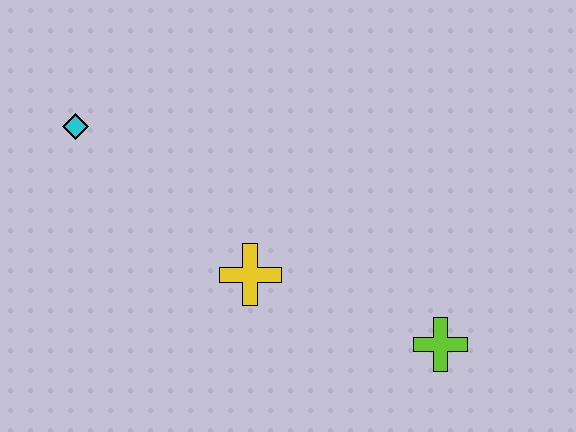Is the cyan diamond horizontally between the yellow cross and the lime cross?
No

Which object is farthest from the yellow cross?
The cyan diamond is farthest from the yellow cross.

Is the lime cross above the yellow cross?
No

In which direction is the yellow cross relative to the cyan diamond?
The yellow cross is to the right of the cyan diamond.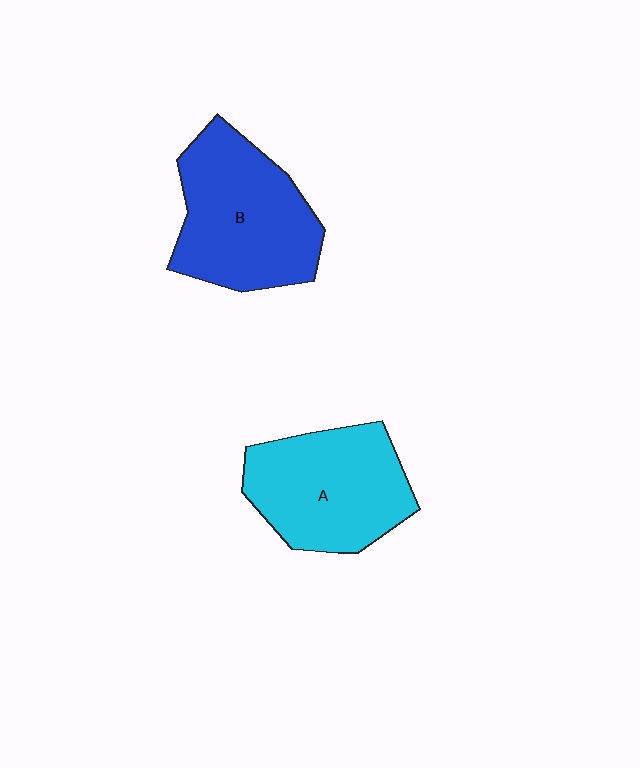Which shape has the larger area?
Shape B (blue).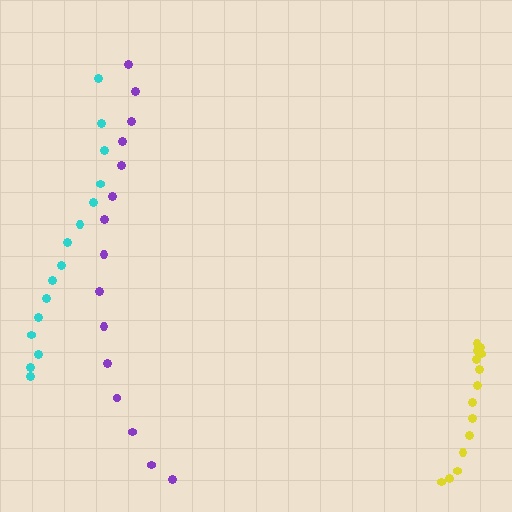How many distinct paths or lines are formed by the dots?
There are 3 distinct paths.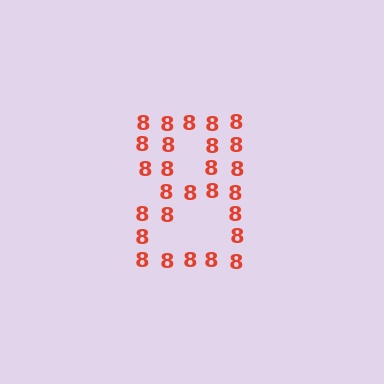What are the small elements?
The small elements are digit 8's.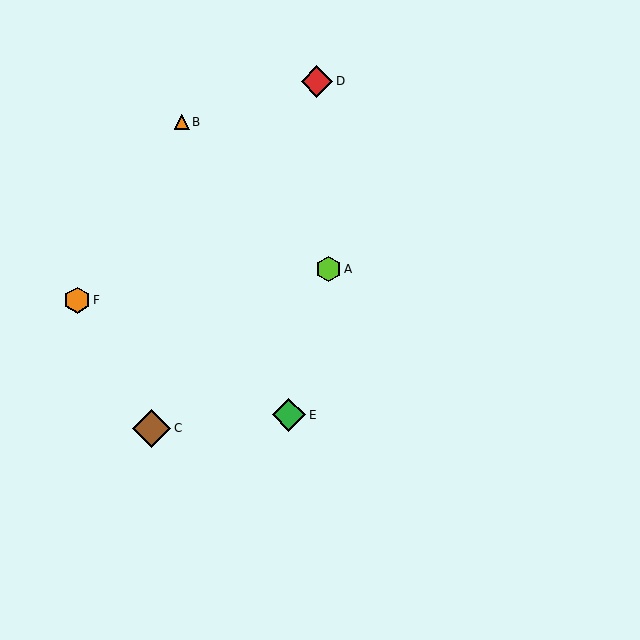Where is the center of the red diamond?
The center of the red diamond is at (317, 81).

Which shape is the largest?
The brown diamond (labeled C) is the largest.